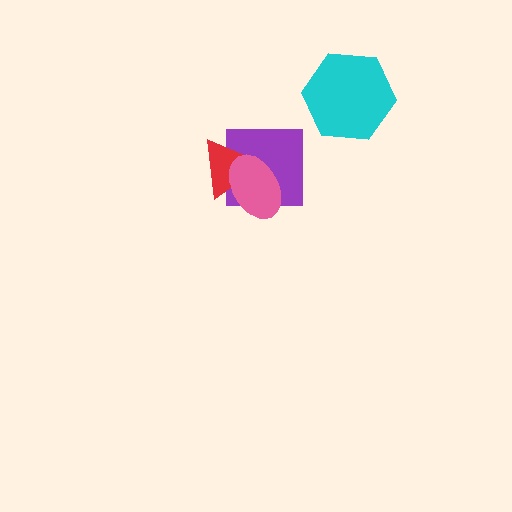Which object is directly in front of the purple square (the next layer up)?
The red triangle is directly in front of the purple square.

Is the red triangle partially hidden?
Yes, it is partially covered by another shape.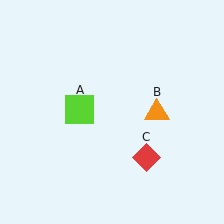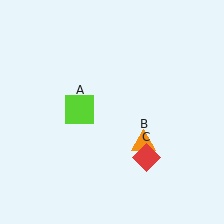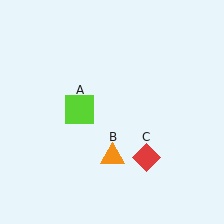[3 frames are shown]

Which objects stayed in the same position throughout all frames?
Lime square (object A) and red diamond (object C) remained stationary.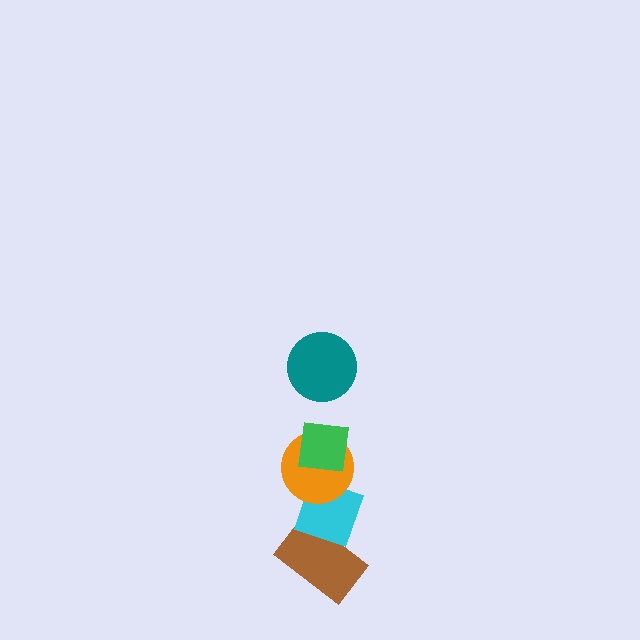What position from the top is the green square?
The green square is 2nd from the top.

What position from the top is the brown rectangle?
The brown rectangle is 5th from the top.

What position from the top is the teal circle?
The teal circle is 1st from the top.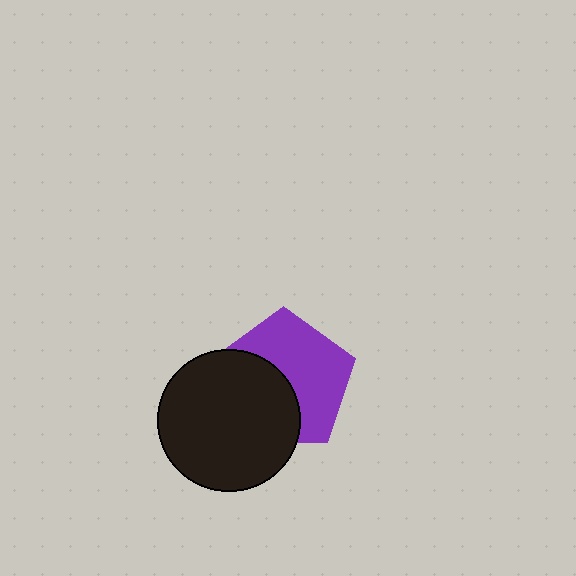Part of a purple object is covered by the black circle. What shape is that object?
It is a pentagon.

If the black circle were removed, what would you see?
You would see the complete purple pentagon.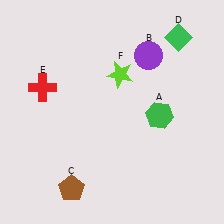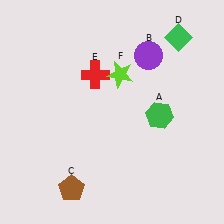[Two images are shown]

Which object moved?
The red cross (E) moved right.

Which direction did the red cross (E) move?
The red cross (E) moved right.